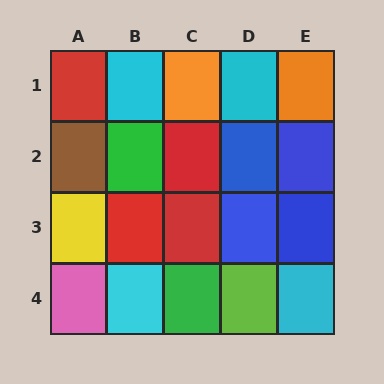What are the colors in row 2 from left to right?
Brown, green, red, blue, blue.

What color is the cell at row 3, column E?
Blue.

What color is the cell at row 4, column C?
Green.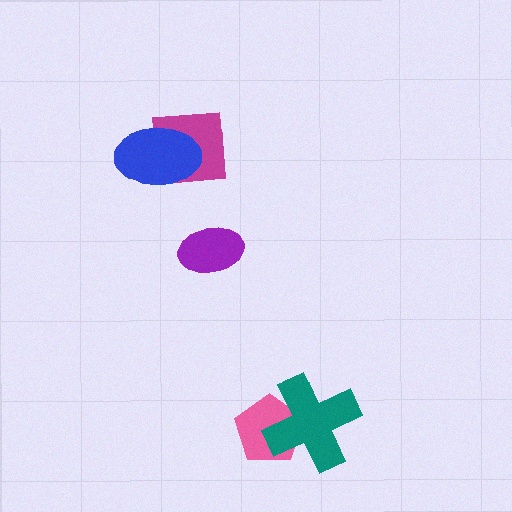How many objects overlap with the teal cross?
1 object overlaps with the teal cross.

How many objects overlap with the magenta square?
1 object overlaps with the magenta square.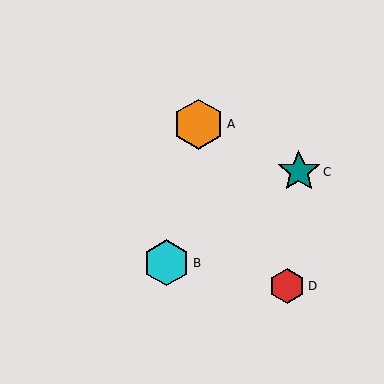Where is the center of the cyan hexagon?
The center of the cyan hexagon is at (167, 263).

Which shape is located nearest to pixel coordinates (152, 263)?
The cyan hexagon (labeled B) at (167, 263) is nearest to that location.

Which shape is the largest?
The orange hexagon (labeled A) is the largest.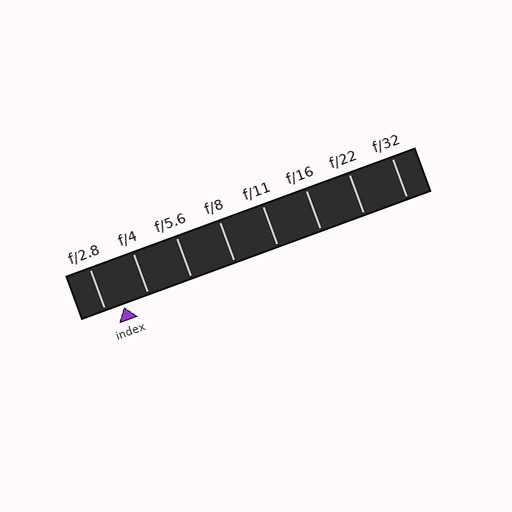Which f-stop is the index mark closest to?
The index mark is closest to f/2.8.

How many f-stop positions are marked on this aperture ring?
There are 8 f-stop positions marked.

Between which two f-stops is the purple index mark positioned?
The index mark is between f/2.8 and f/4.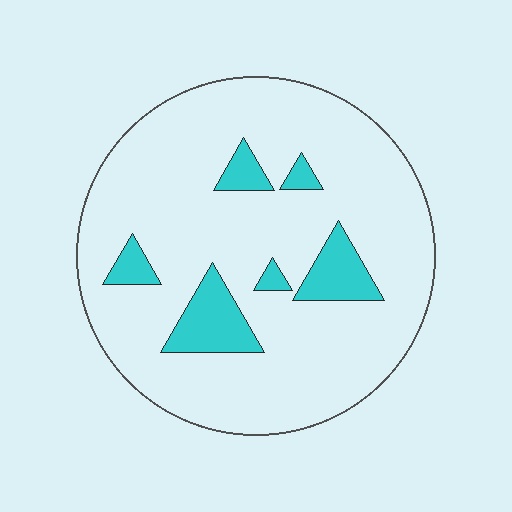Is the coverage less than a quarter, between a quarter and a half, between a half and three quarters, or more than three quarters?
Less than a quarter.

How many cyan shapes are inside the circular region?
6.